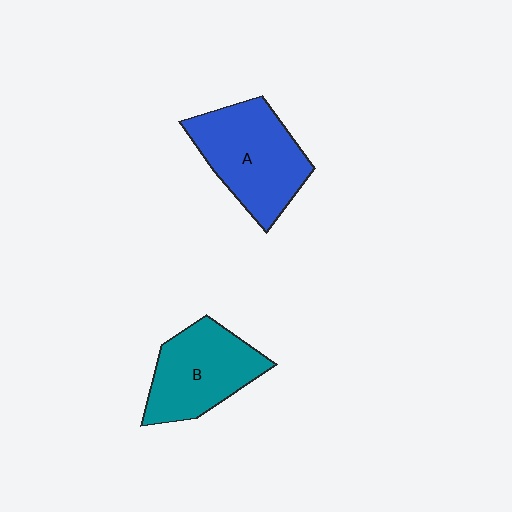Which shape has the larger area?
Shape A (blue).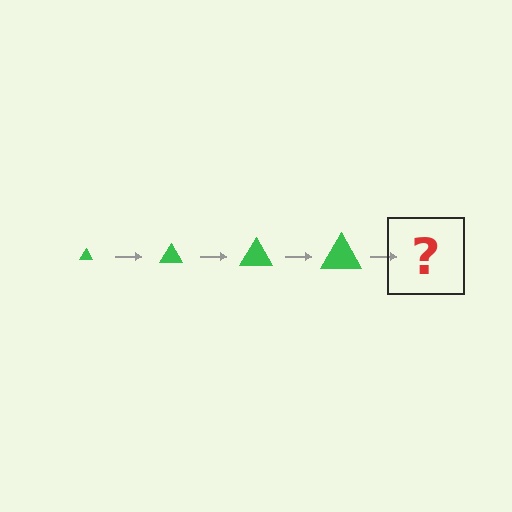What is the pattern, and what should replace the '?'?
The pattern is that the triangle gets progressively larger each step. The '?' should be a green triangle, larger than the previous one.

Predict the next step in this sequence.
The next step is a green triangle, larger than the previous one.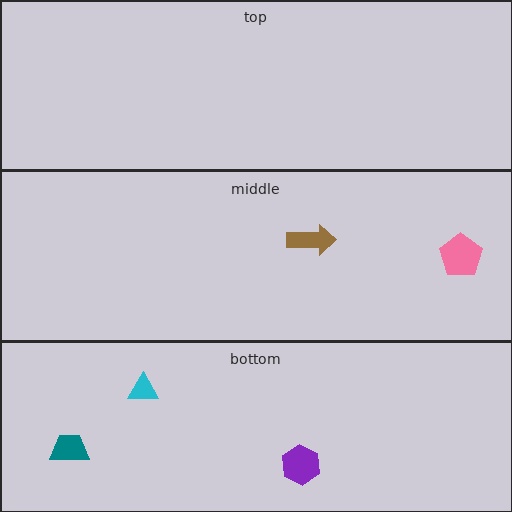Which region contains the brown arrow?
The middle region.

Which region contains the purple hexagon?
The bottom region.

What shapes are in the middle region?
The brown arrow, the pink pentagon.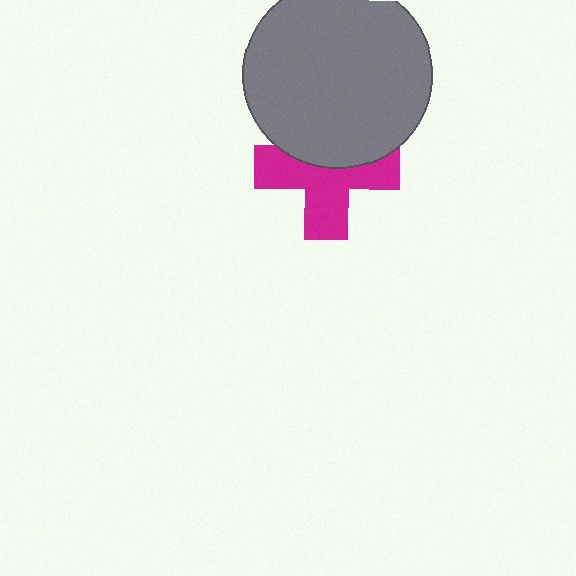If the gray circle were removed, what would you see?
You would see the complete magenta cross.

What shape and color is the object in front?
The object in front is a gray circle.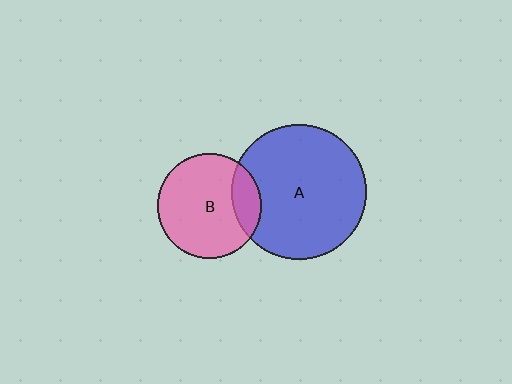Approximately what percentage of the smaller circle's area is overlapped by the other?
Approximately 20%.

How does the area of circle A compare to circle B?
Approximately 1.7 times.